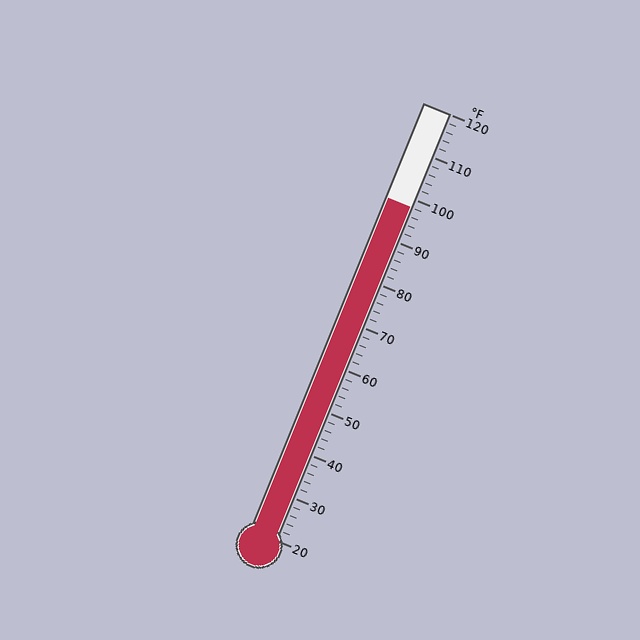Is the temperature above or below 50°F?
The temperature is above 50°F.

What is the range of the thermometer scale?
The thermometer scale ranges from 20°F to 120°F.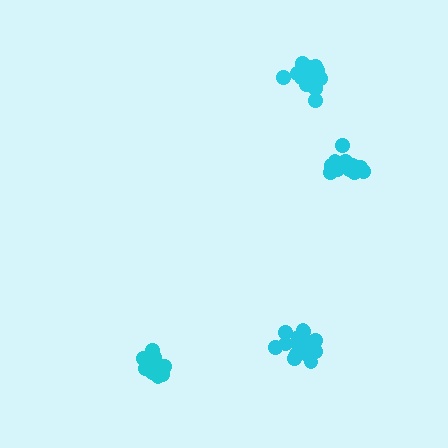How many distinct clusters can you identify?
There are 4 distinct clusters.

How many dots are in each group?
Group 1: 16 dots, Group 2: 16 dots, Group 3: 17 dots, Group 4: 15 dots (64 total).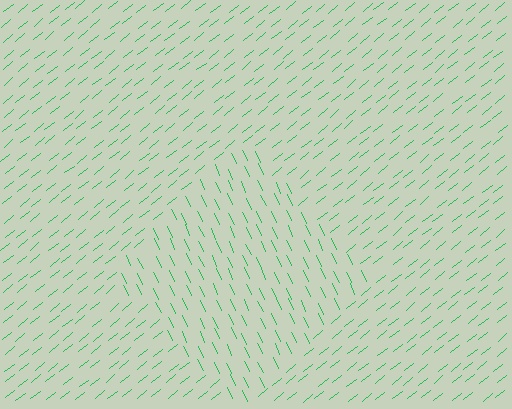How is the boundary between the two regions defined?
The boundary is defined purely by a change in line orientation (approximately 76 degrees difference). All lines are the same color and thickness.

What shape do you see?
I see a diamond.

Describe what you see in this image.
The image is filled with small green line segments. A diamond region in the image has lines oriented differently from the surrounding lines, creating a visible texture boundary.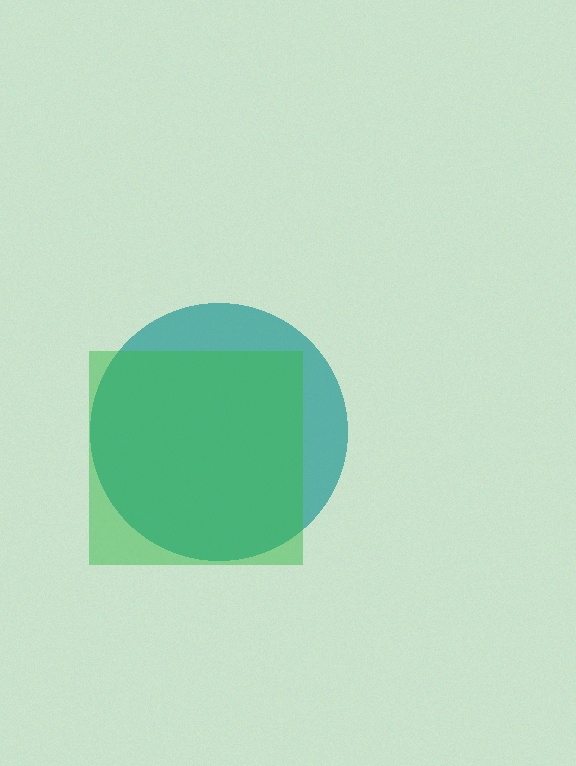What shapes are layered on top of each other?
The layered shapes are: a teal circle, a green square.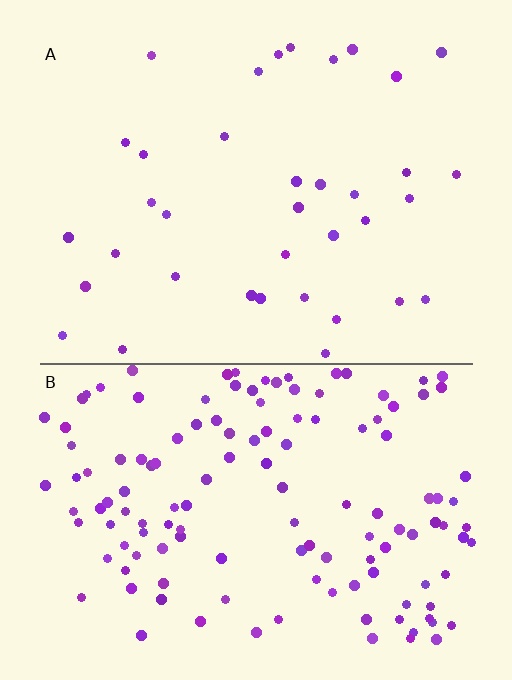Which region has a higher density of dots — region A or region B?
B (the bottom).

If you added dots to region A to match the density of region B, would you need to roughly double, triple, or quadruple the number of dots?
Approximately quadruple.